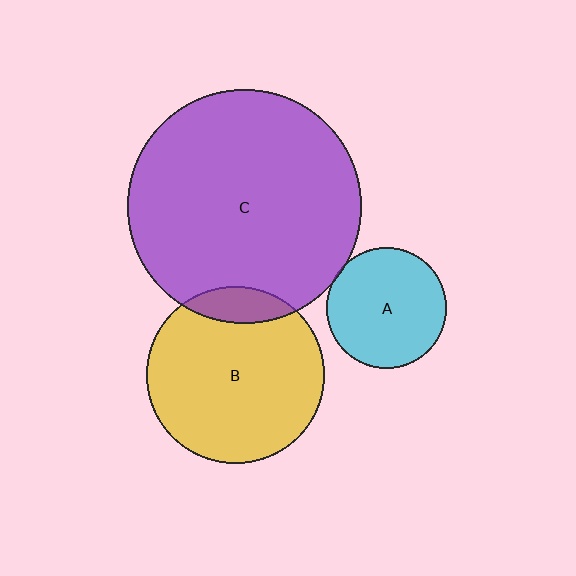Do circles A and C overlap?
Yes.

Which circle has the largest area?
Circle C (purple).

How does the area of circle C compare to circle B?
Approximately 1.7 times.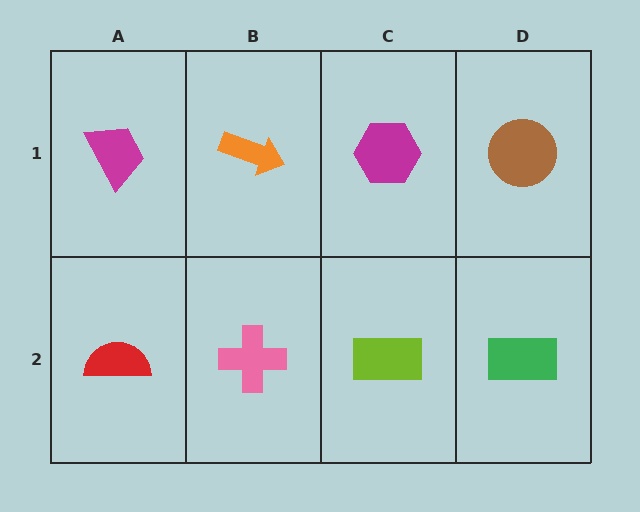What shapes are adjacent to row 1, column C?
A lime rectangle (row 2, column C), an orange arrow (row 1, column B), a brown circle (row 1, column D).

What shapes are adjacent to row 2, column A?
A magenta trapezoid (row 1, column A), a pink cross (row 2, column B).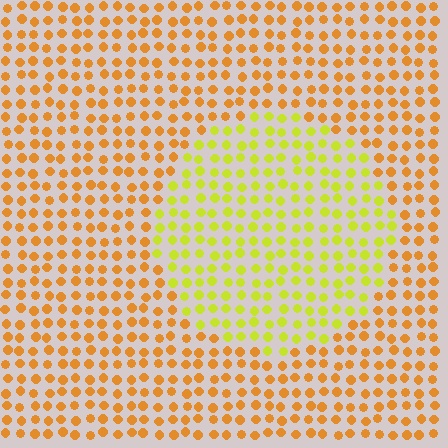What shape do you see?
I see a circle.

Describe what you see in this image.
The image is filled with small orange elements in a uniform arrangement. A circle-shaped region is visible where the elements are tinted to a slightly different hue, forming a subtle color boundary.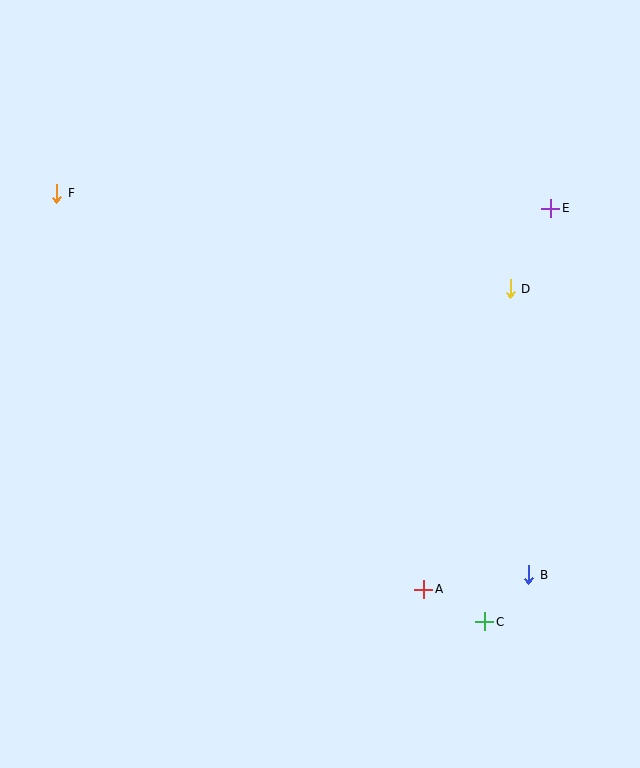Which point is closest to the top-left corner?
Point F is closest to the top-left corner.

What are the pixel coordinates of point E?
Point E is at (551, 208).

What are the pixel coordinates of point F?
Point F is at (57, 193).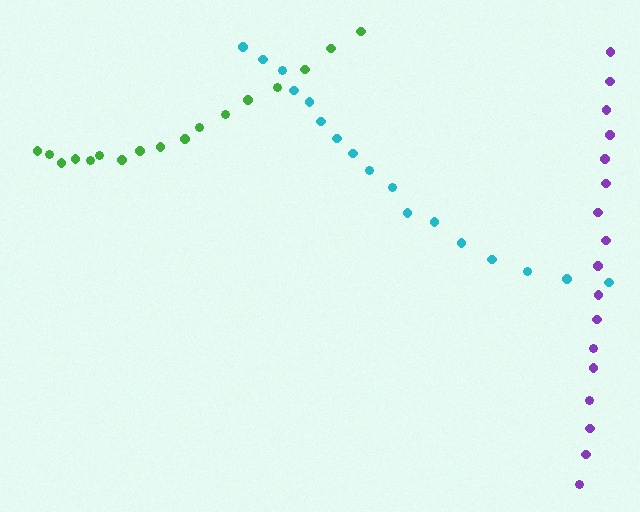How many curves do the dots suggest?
There are 3 distinct paths.